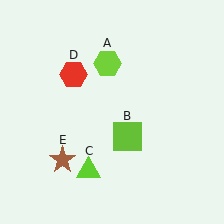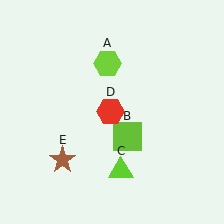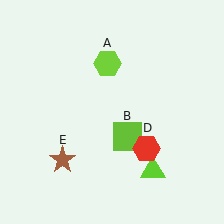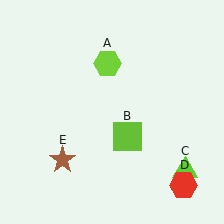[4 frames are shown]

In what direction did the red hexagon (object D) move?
The red hexagon (object D) moved down and to the right.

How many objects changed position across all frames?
2 objects changed position: lime triangle (object C), red hexagon (object D).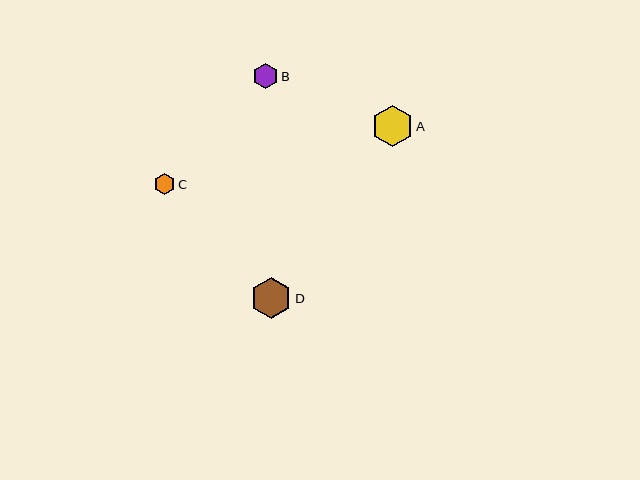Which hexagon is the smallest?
Hexagon C is the smallest with a size of approximately 20 pixels.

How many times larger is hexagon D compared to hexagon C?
Hexagon D is approximately 2.0 times the size of hexagon C.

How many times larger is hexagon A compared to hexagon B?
Hexagon A is approximately 1.7 times the size of hexagon B.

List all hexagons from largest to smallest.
From largest to smallest: A, D, B, C.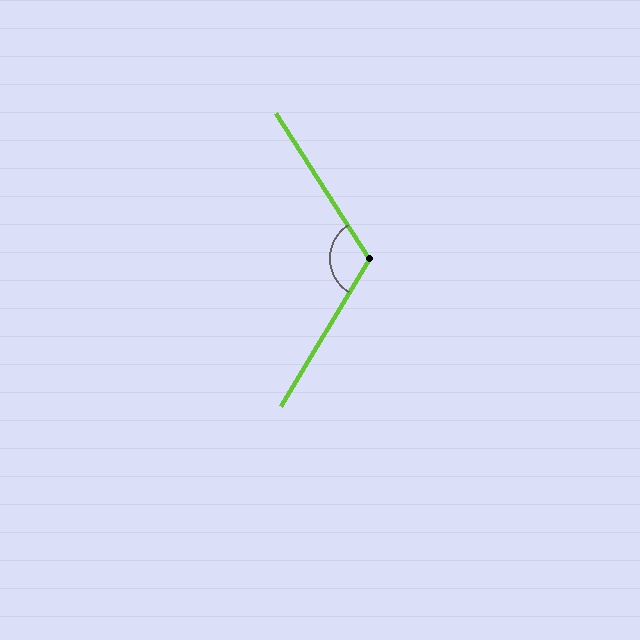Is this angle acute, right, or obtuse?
It is obtuse.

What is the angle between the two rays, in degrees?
Approximately 116 degrees.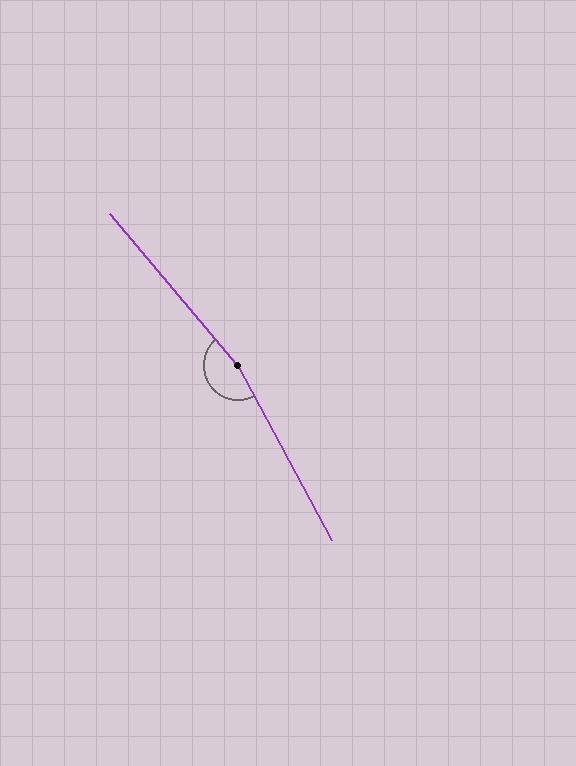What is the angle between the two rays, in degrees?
Approximately 168 degrees.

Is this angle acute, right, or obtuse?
It is obtuse.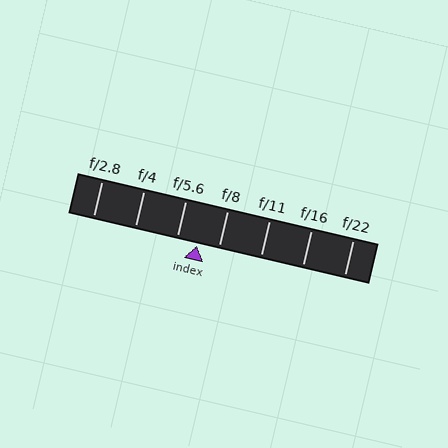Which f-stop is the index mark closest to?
The index mark is closest to f/5.6.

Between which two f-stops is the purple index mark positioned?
The index mark is between f/5.6 and f/8.